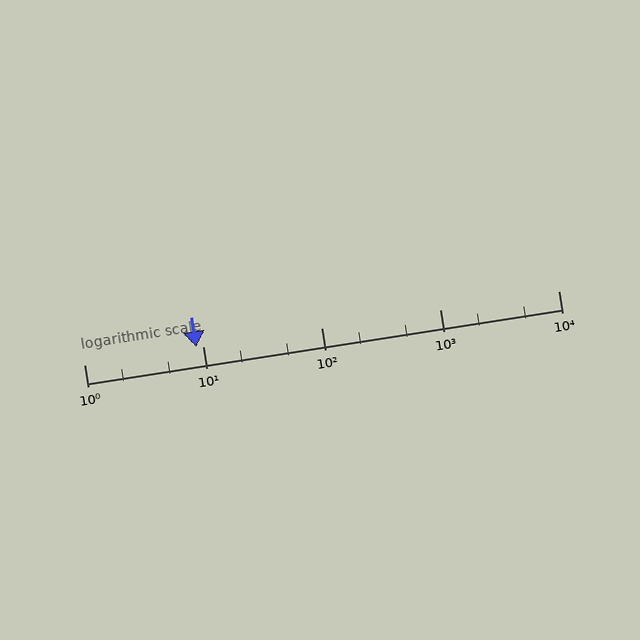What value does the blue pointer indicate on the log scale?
The pointer indicates approximately 8.8.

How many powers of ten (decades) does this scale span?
The scale spans 4 decades, from 1 to 10000.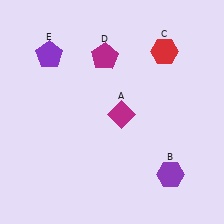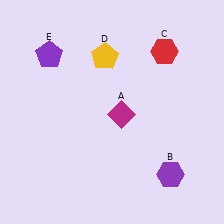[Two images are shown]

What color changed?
The pentagon (D) changed from magenta in Image 1 to yellow in Image 2.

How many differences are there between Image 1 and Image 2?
There is 1 difference between the two images.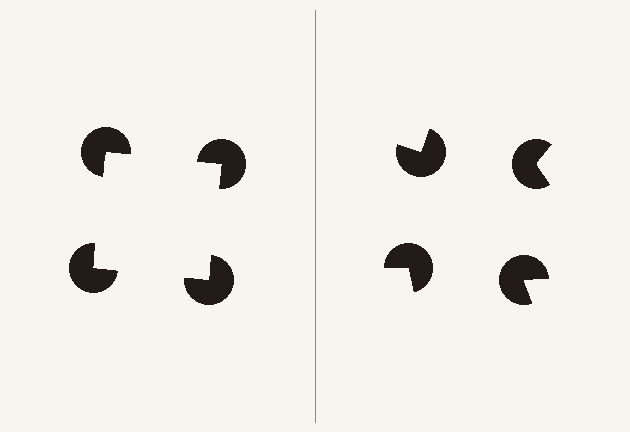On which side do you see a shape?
An illusory square appears on the left side. On the right side the wedge cuts are rotated, so no coherent shape forms.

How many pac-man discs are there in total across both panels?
8 — 4 on each side.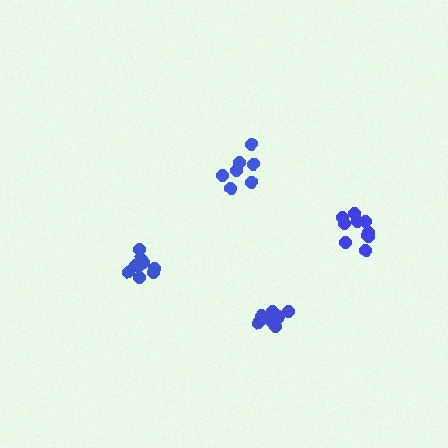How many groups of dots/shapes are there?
There are 4 groups.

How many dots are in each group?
Group 1: 7 dots, Group 2: 9 dots, Group 3: 10 dots, Group 4: 8 dots (34 total).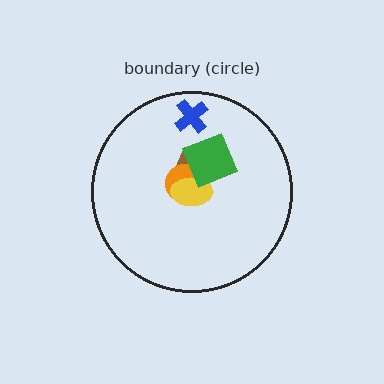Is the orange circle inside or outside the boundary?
Inside.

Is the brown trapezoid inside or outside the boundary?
Inside.